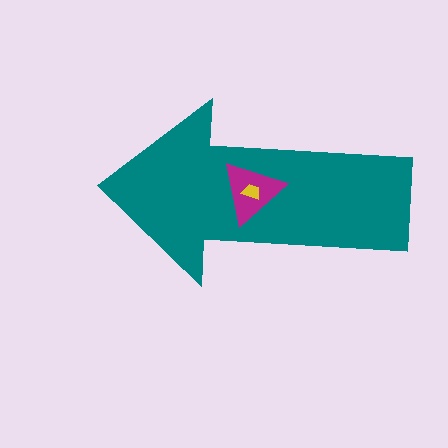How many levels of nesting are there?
3.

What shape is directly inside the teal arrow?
The magenta triangle.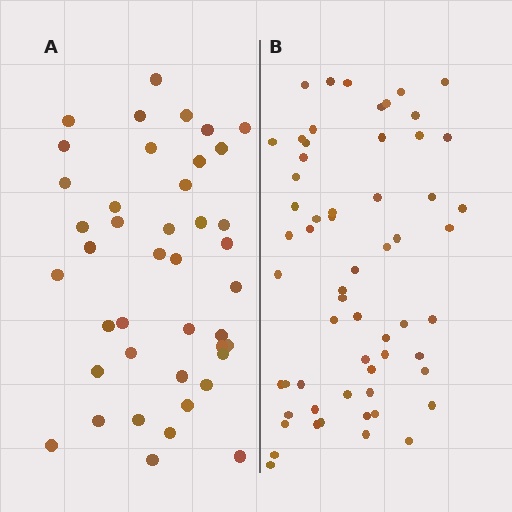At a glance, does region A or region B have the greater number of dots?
Region B (the right region) has more dots.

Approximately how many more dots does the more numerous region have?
Region B has approximately 20 more dots than region A.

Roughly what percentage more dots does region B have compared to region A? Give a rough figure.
About 45% more.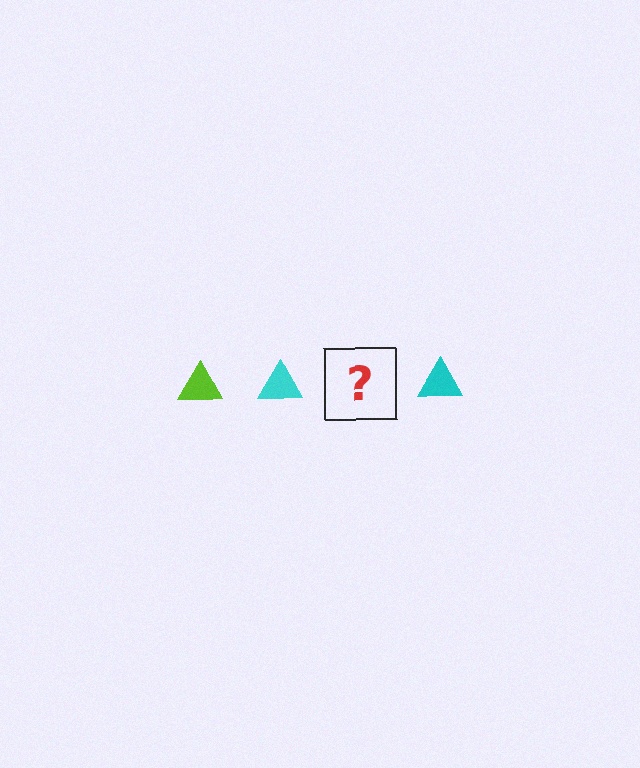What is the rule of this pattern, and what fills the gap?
The rule is that the pattern cycles through lime, cyan triangles. The gap should be filled with a lime triangle.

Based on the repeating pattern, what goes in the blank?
The blank should be a lime triangle.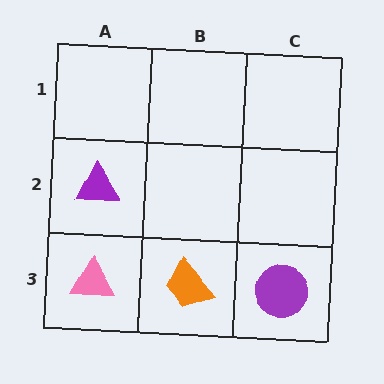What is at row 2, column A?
A purple triangle.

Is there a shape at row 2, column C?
No, that cell is empty.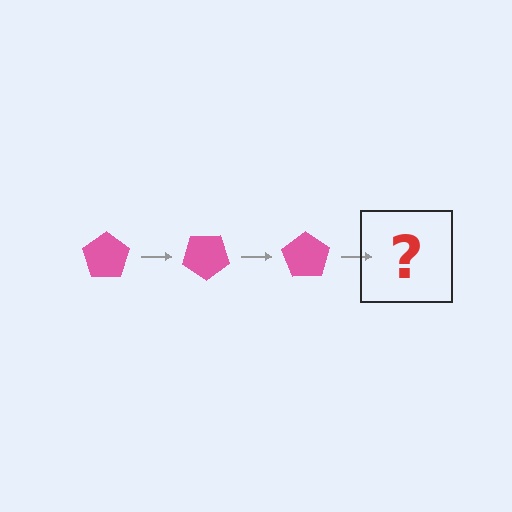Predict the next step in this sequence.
The next step is a pink pentagon rotated 105 degrees.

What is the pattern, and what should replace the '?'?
The pattern is that the pentagon rotates 35 degrees each step. The '?' should be a pink pentagon rotated 105 degrees.